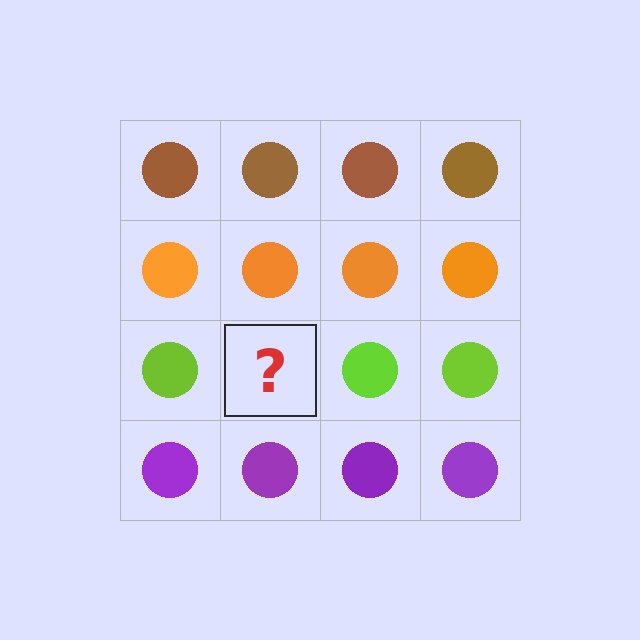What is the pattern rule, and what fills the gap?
The rule is that each row has a consistent color. The gap should be filled with a lime circle.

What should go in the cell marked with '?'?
The missing cell should contain a lime circle.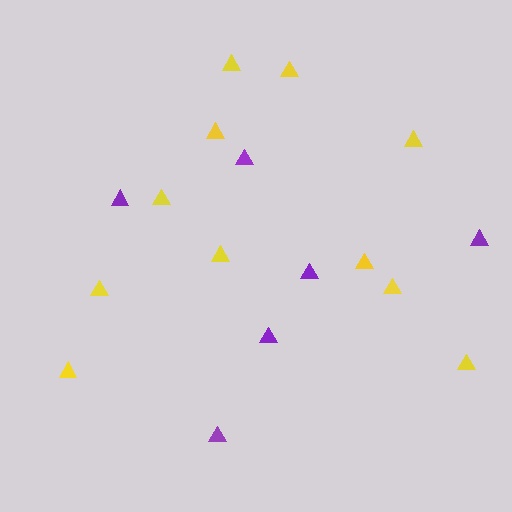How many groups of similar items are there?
There are 2 groups: one group of purple triangles (6) and one group of yellow triangles (11).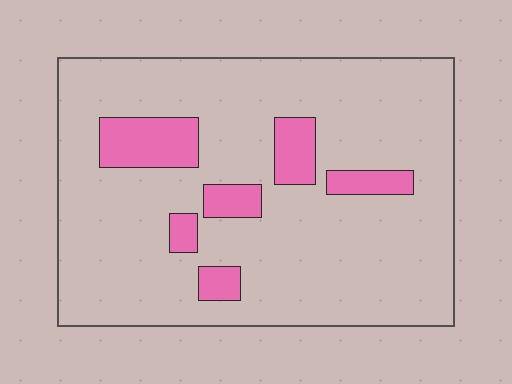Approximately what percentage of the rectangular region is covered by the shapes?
Approximately 15%.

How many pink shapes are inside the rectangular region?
6.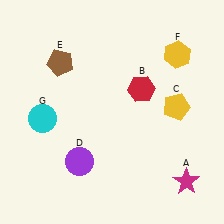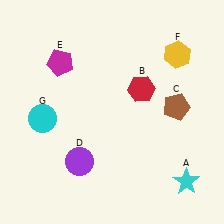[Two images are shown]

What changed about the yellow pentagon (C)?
In Image 1, C is yellow. In Image 2, it changed to brown.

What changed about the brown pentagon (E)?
In Image 1, E is brown. In Image 2, it changed to magenta.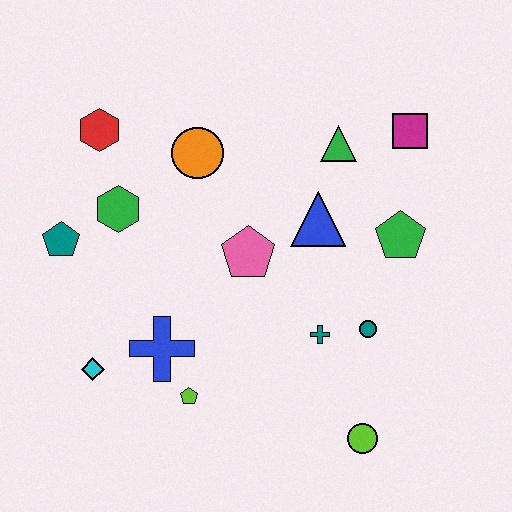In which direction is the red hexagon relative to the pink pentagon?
The red hexagon is to the left of the pink pentagon.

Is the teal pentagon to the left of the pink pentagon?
Yes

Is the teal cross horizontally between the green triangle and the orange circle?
Yes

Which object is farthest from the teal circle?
The red hexagon is farthest from the teal circle.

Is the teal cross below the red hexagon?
Yes